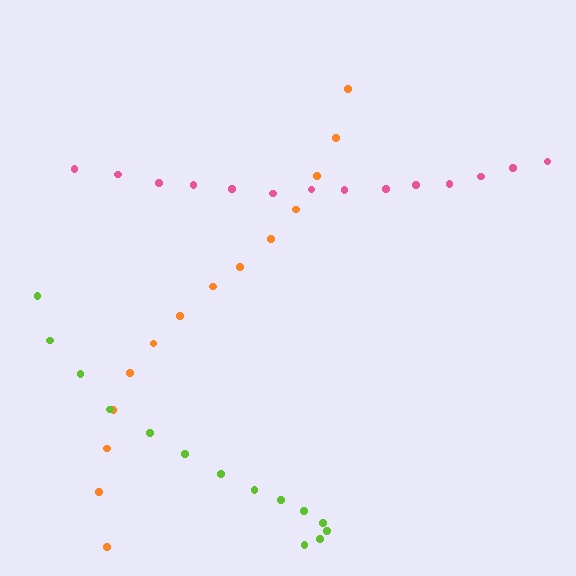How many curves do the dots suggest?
There are 3 distinct paths.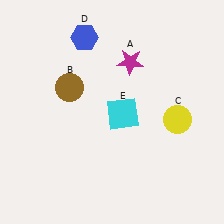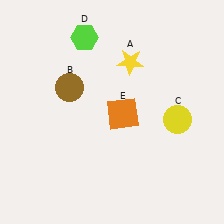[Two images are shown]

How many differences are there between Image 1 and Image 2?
There are 3 differences between the two images.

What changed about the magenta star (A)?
In Image 1, A is magenta. In Image 2, it changed to yellow.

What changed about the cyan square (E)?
In Image 1, E is cyan. In Image 2, it changed to orange.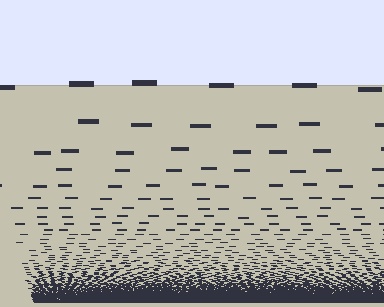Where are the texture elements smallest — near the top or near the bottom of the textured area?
Near the bottom.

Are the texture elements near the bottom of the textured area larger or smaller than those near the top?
Smaller. The gradient is inverted — elements near the bottom are smaller and denser.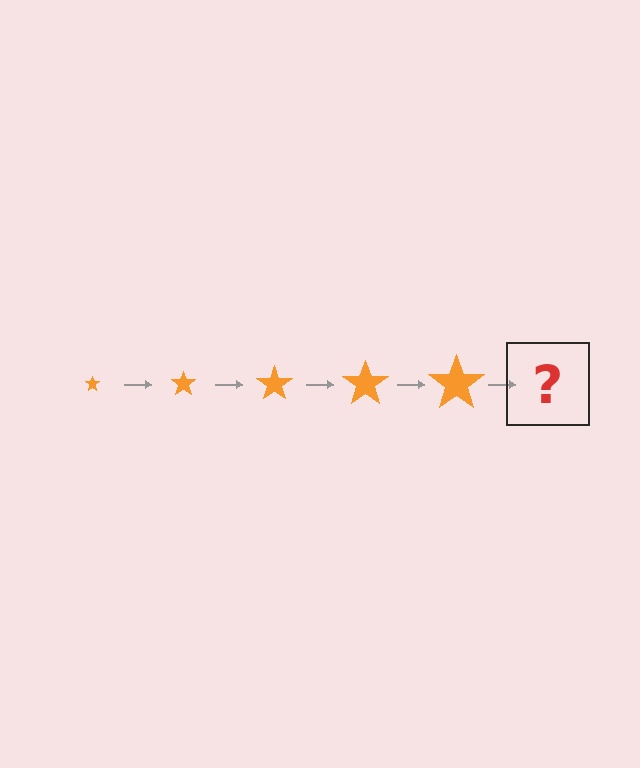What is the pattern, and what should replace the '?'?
The pattern is that the star gets progressively larger each step. The '?' should be an orange star, larger than the previous one.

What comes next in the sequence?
The next element should be an orange star, larger than the previous one.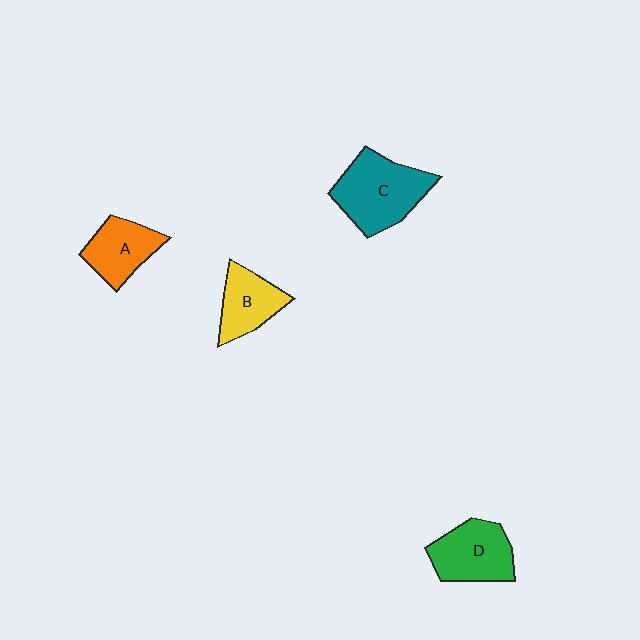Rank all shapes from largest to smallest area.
From largest to smallest: C (teal), D (green), A (orange), B (yellow).